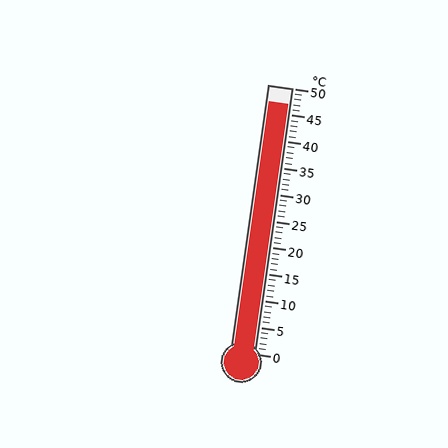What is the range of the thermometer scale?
The thermometer scale ranges from 0°C to 50°C.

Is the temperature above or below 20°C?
The temperature is above 20°C.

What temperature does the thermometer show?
The thermometer shows approximately 47°C.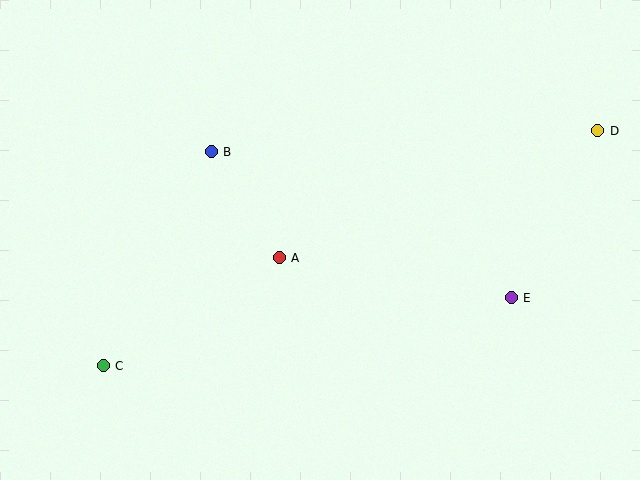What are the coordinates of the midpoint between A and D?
The midpoint between A and D is at (439, 194).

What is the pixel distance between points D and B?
The distance between D and B is 387 pixels.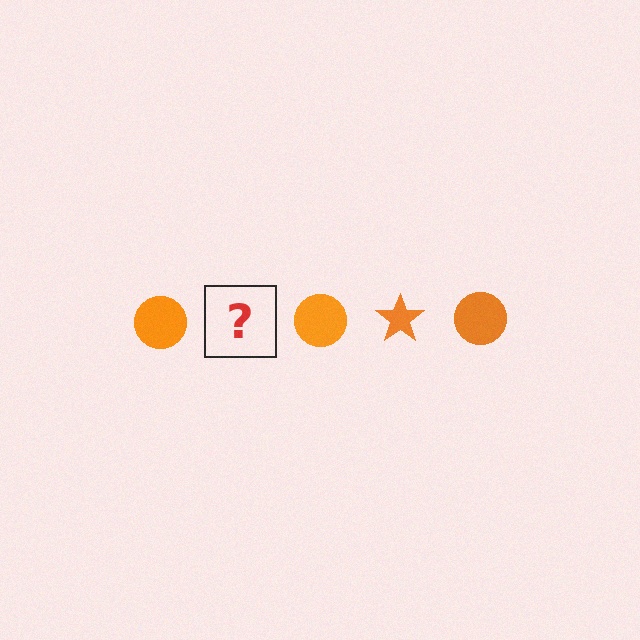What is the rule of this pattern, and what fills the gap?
The rule is that the pattern cycles through circle, star shapes in orange. The gap should be filled with an orange star.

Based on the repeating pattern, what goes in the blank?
The blank should be an orange star.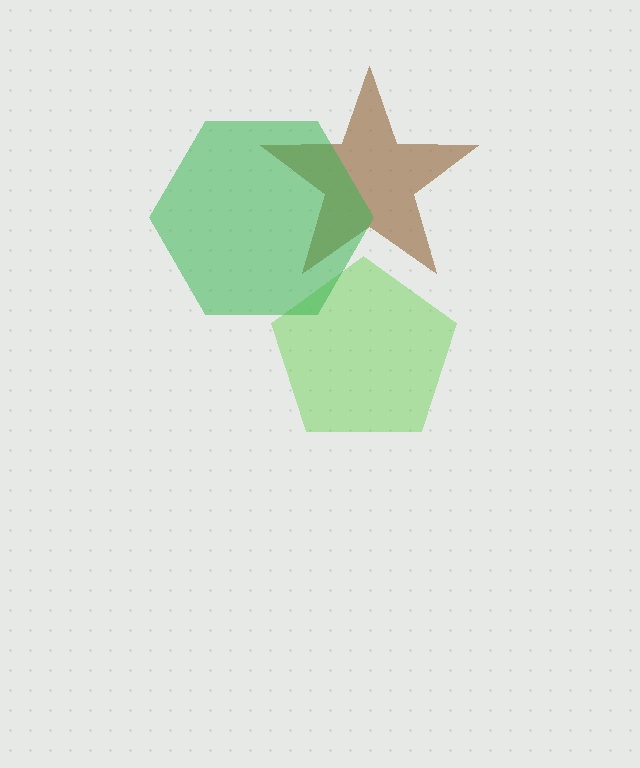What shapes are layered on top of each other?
The layered shapes are: a lime pentagon, a brown star, a green hexagon.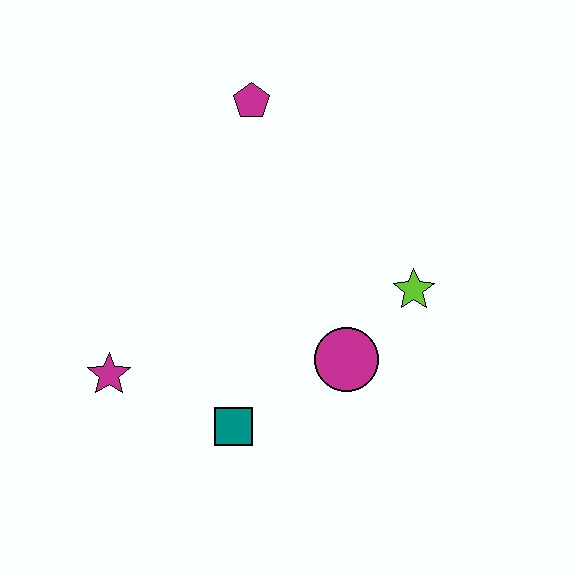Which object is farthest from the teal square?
The magenta pentagon is farthest from the teal square.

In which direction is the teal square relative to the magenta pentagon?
The teal square is below the magenta pentagon.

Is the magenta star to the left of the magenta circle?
Yes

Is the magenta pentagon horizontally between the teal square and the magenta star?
No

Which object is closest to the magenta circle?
The lime star is closest to the magenta circle.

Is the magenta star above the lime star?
No